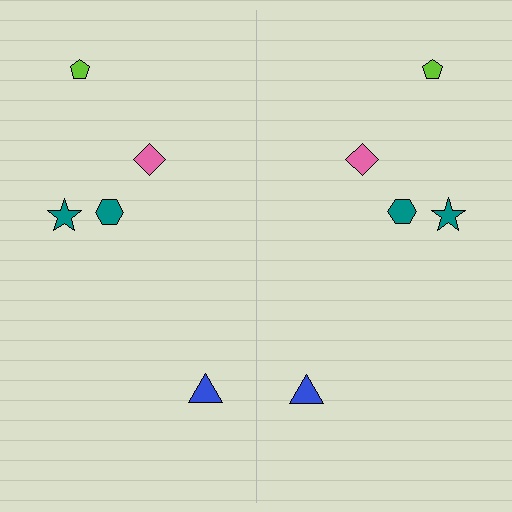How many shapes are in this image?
There are 10 shapes in this image.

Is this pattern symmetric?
Yes, this pattern has bilateral (reflection) symmetry.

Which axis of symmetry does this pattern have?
The pattern has a vertical axis of symmetry running through the center of the image.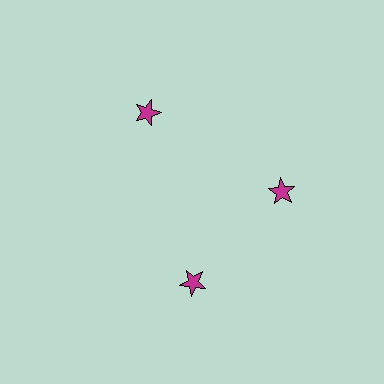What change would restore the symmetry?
The symmetry would be restored by rotating it back into even spacing with its neighbors so that all 3 stars sit at equal angles and equal distance from the center.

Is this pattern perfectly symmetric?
No. The 3 magenta stars are arranged in a ring, but one element near the 7 o'clock position is rotated out of alignment along the ring, breaking the 3-fold rotational symmetry.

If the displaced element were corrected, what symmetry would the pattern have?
It would have 3-fold rotational symmetry — the pattern would map onto itself every 120 degrees.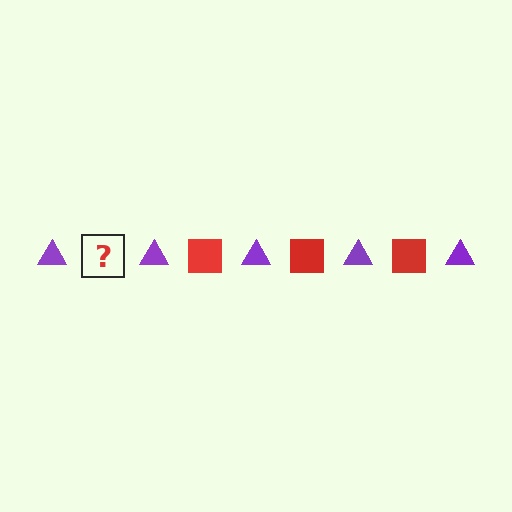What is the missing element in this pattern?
The missing element is a red square.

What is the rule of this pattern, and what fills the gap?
The rule is that the pattern alternates between purple triangle and red square. The gap should be filled with a red square.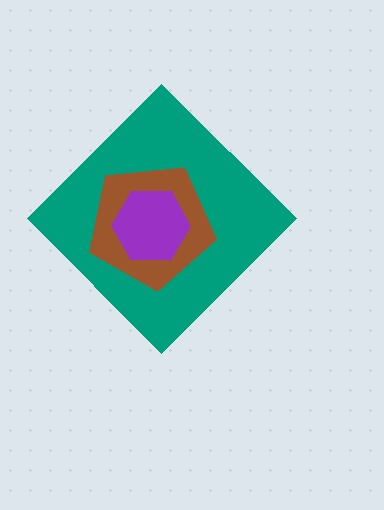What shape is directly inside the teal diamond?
The brown pentagon.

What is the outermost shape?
The teal diamond.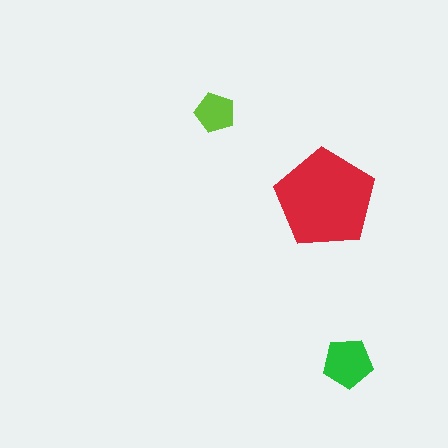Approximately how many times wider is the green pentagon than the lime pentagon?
About 1.5 times wider.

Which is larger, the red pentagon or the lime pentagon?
The red one.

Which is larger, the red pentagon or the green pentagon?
The red one.